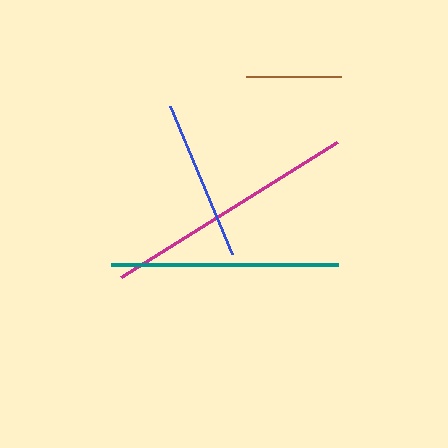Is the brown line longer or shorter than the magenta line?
The magenta line is longer than the brown line.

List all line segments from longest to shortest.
From longest to shortest: magenta, teal, blue, brown.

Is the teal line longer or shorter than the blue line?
The teal line is longer than the blue line.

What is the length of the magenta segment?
The magenta segment is approximately 256 pixels long.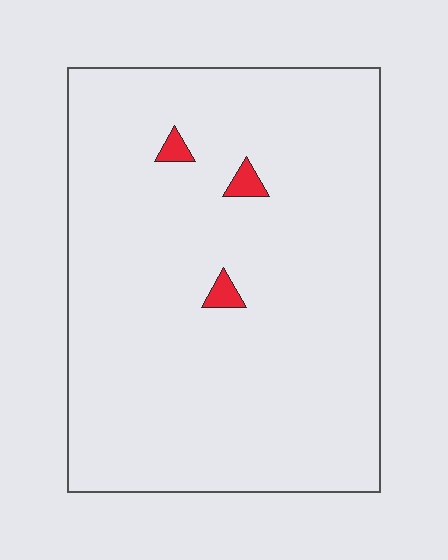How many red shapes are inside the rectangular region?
3.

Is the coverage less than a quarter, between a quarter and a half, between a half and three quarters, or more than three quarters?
Less than a quarter.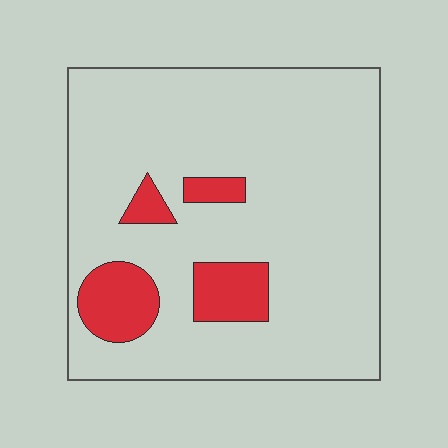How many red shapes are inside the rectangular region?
4.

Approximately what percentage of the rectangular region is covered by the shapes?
Approximately 15%.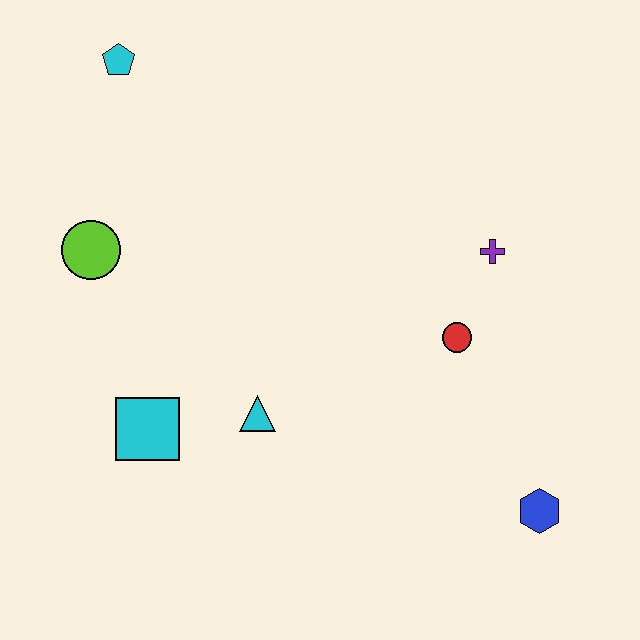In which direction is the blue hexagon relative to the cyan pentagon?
The blue hexagon is below the cyan pentagon.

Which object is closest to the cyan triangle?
The cyan square is closest to the cyan triangle.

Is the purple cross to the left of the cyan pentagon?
No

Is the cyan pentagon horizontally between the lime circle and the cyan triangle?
Yes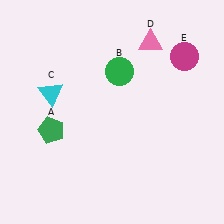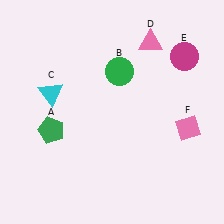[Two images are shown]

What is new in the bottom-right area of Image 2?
A pink diamond (F) was added in the bottom-right area of Image 2.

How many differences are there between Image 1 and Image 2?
There is 1 difference between the two images.